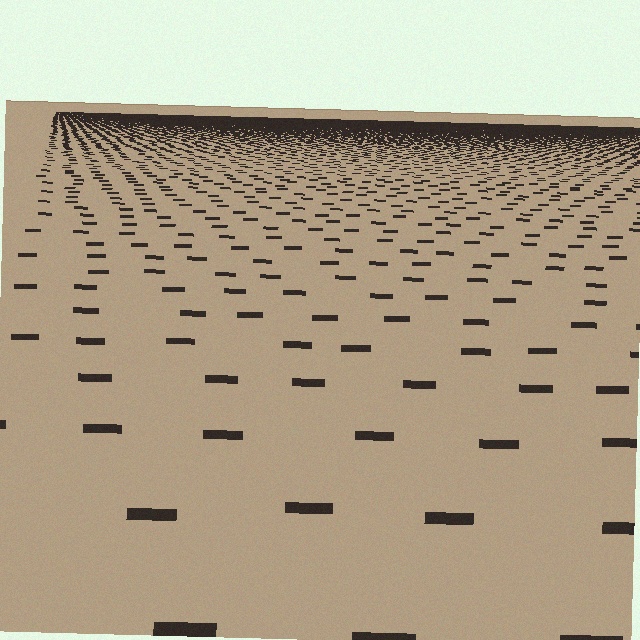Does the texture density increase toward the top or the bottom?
Density increases toward the top.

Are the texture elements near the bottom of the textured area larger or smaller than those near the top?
Larger. Near the bottom, elements are closer to the viewer and appear at a bigger on-screen size.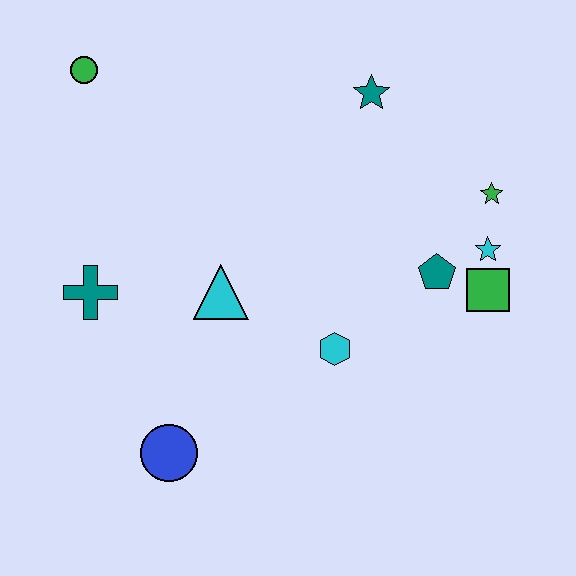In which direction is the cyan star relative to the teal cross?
The cyan star is to the right of the teal cross.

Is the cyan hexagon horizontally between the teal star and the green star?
No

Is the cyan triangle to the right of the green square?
No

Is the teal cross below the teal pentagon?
Yes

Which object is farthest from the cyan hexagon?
The green circle is farthest from the cyan hexagon.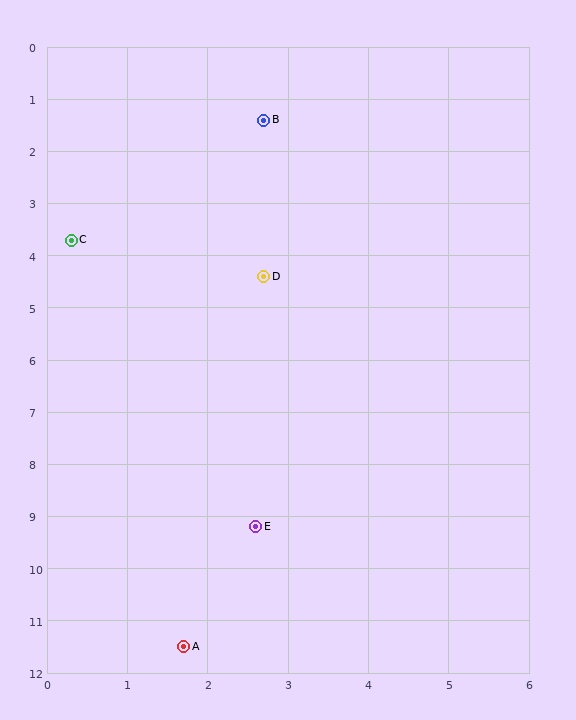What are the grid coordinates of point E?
Point E is at approximately (2.6, 9.2).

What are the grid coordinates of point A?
Point A is at approximately (1.7, 11.5).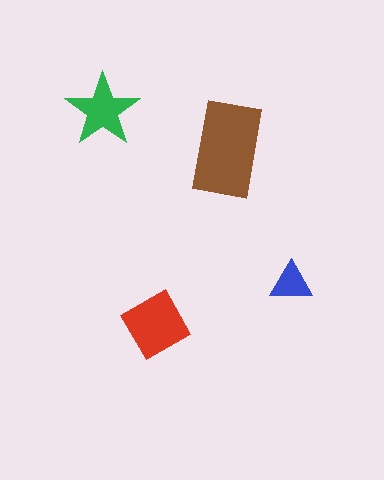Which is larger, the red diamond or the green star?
The red diamond.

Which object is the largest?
The brown rectangle.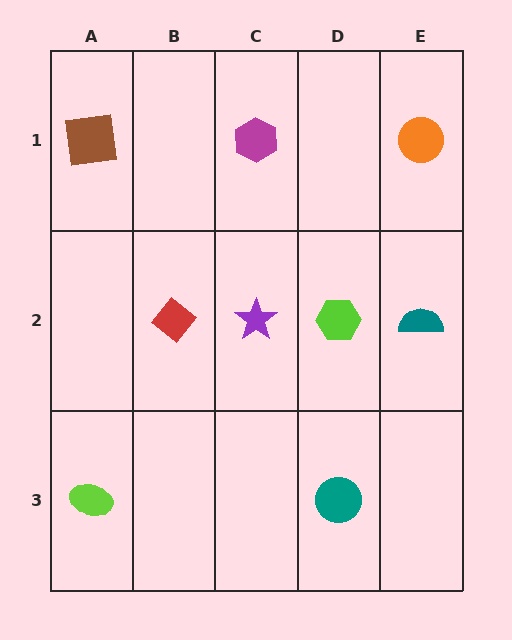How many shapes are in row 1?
3 shapes.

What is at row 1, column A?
A brown square.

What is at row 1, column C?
A magenta hexagon.